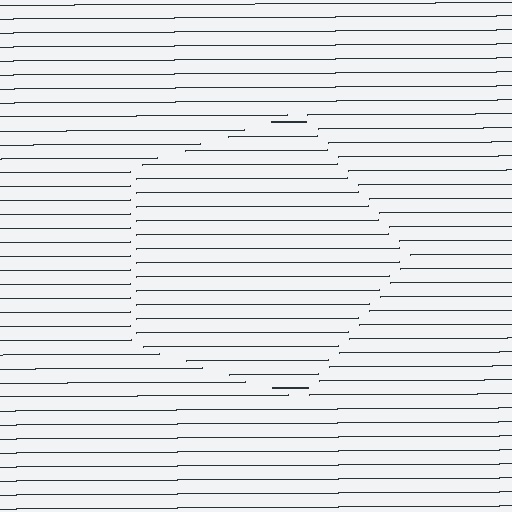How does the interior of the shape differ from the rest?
The interior of the shape contains the same grating, shifted by half a period — the contour is defined by the phase discontinuity where line-ends from the inner and outer gratings abut.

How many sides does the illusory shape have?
5 sides — the line-ends trace a pentagon.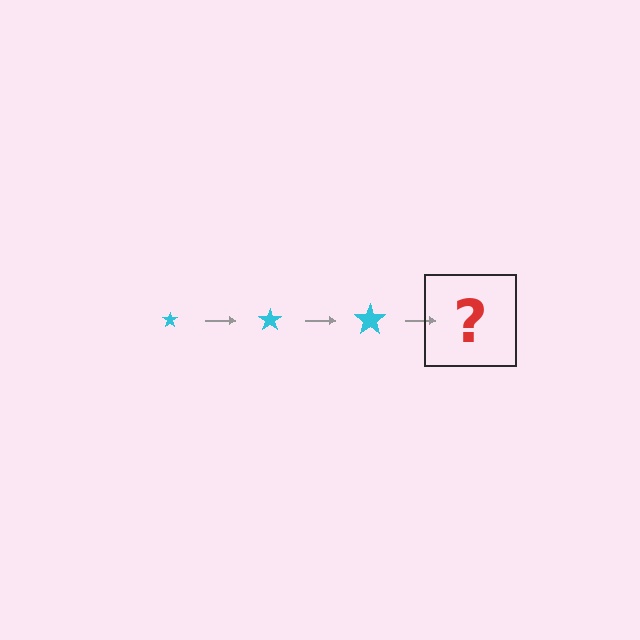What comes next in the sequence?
The next element should be a cyan star, larger than the previous one.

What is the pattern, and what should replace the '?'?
The pattern is that the star gets progressively larger each step. The '?' should be a cyan star, larger than the previous one.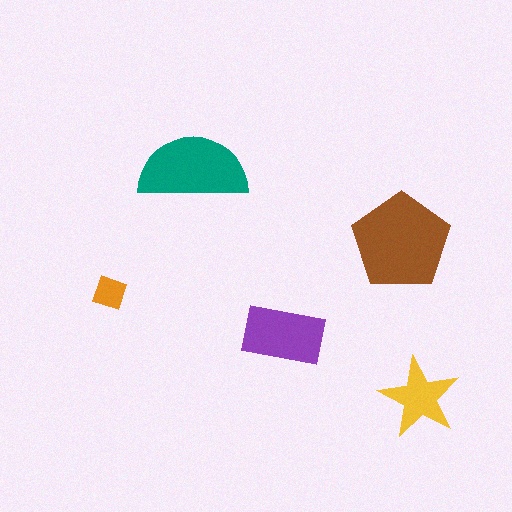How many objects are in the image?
There are 5 objects in the image.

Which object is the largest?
The brown pentagon.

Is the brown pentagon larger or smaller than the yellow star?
Larger.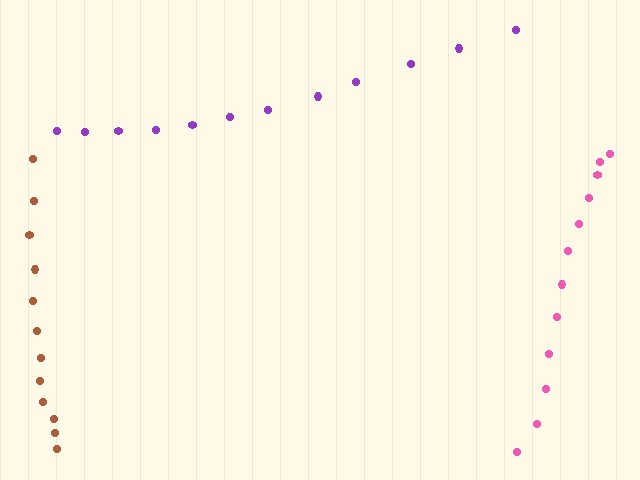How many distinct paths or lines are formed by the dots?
There are 3 distinct paths.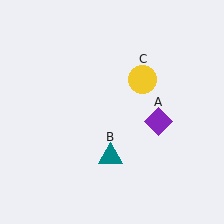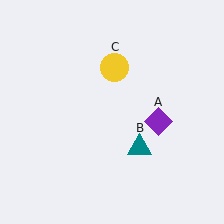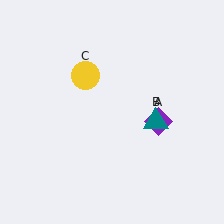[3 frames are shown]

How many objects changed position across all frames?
2 objects changed position: teal triangle (object B), yellow circle (object C).